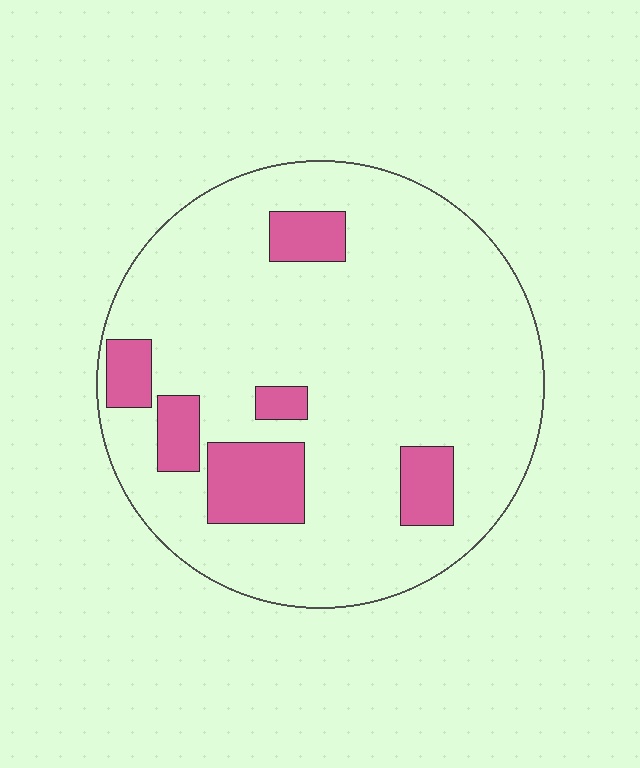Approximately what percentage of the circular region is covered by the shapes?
Approximately 15%.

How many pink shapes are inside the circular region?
6.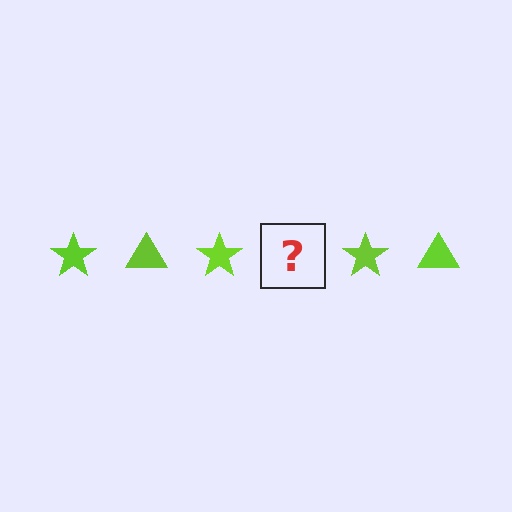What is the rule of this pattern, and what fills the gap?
The rule is that the pattern cycles through star, triangle shapes in lime. The gap should be filled with a lime triangle.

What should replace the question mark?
The question mark should be replaced with a lime triangle.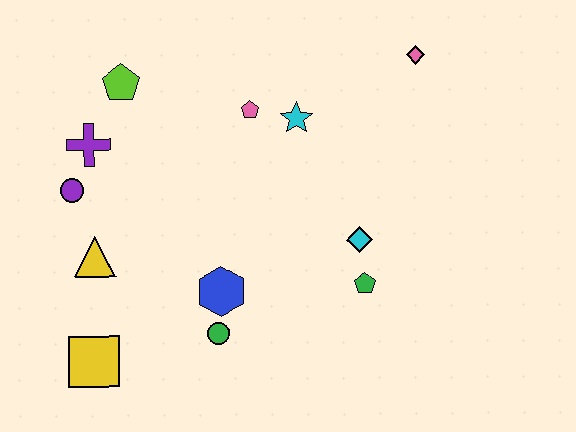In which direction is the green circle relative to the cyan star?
The green circle is below the cyan star.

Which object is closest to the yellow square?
The yellow triangle is closest to the yellow square.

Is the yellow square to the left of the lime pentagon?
Yes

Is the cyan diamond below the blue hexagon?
No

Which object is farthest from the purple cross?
The pink diamond is farthest from the purple cross.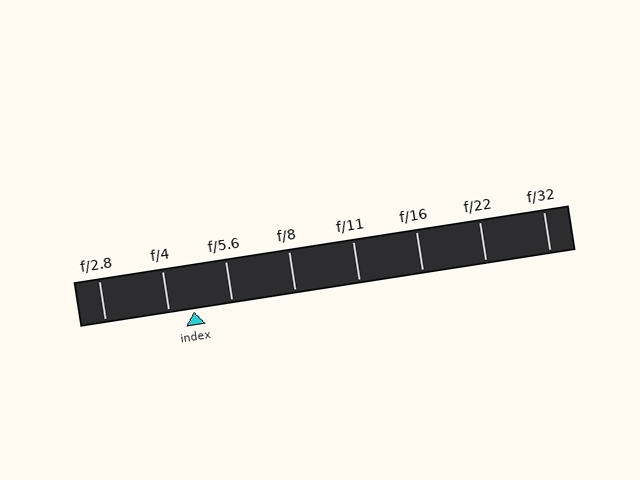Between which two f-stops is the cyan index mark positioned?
The index mark is between f/4 and f/5.6.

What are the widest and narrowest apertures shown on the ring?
The widest aperture shown is f/2.8 and the narrowest is f/32.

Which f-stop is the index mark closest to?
The index mark is closest to f/4.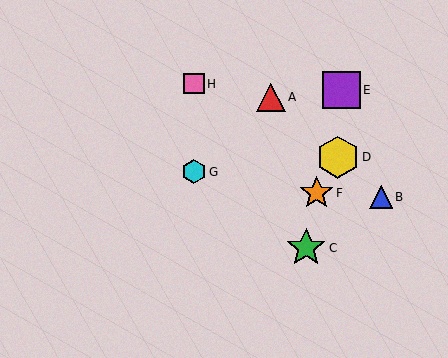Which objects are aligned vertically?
Objects G, H are aligned vertically.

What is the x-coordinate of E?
Object E is at x≈341.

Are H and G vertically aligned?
Yes, both are at x≈194.